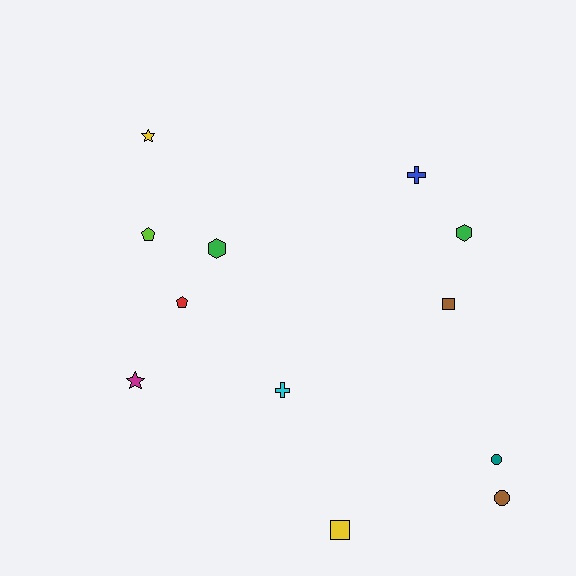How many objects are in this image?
There are 12 objects.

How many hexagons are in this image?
There are 2 hexagons.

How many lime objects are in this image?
There is 1 lime object.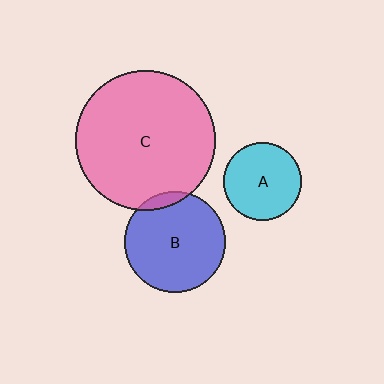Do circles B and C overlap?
Yes.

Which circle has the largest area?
Circle C (pink).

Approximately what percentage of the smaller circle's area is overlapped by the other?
Approximately 5%.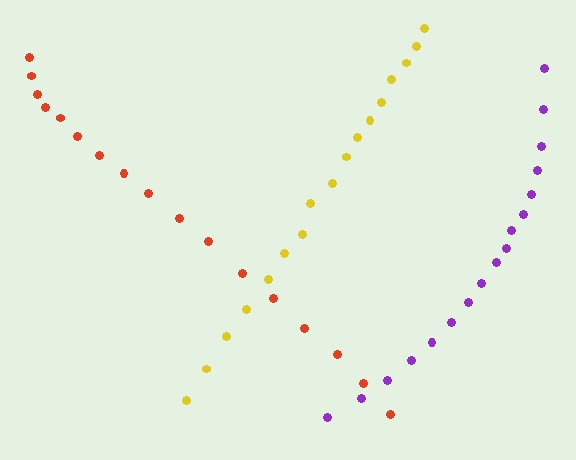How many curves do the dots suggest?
There are 3 distinct paths.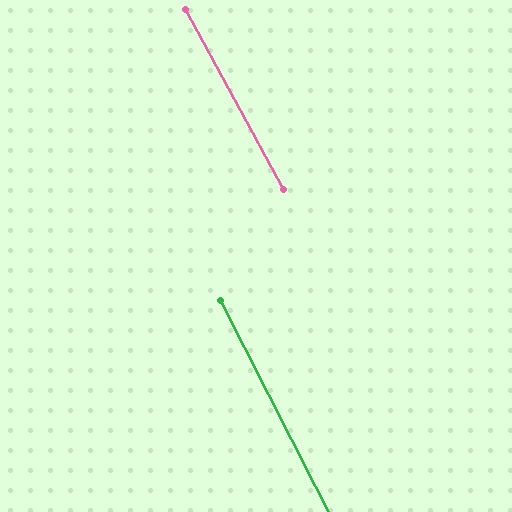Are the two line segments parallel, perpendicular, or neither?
Parallel — their directions differ by only 1.5°.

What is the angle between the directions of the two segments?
Approximately 2 degrees.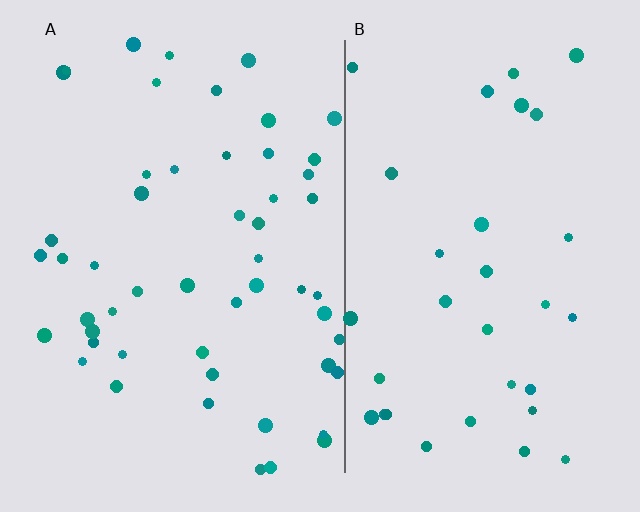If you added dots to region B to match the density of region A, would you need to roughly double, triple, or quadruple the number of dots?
Approximately double.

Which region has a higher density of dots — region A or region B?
A (the left).